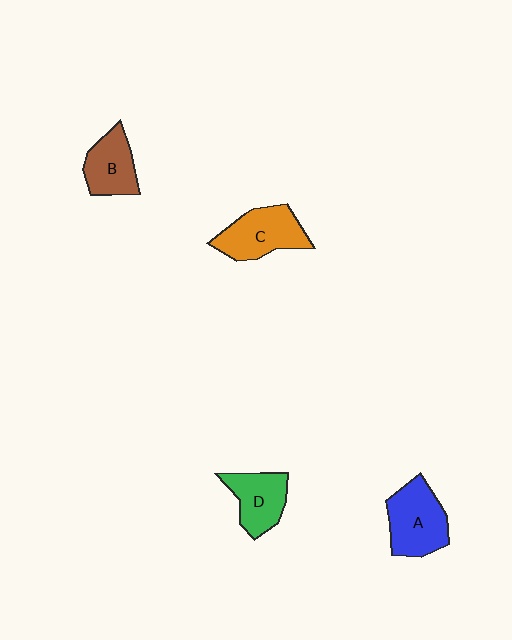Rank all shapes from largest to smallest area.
From largest to smallest: A (blue), C (orange), D (green), B (brown).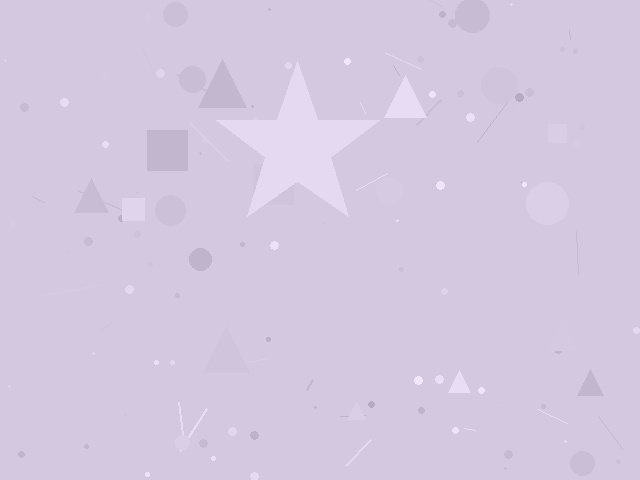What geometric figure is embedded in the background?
A star is embedded in the background.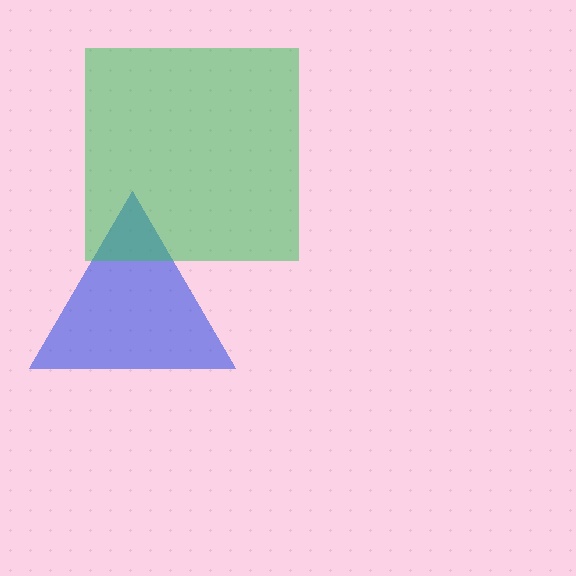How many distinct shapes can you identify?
There are 2 distinct shapes: a blue triangle, a green square.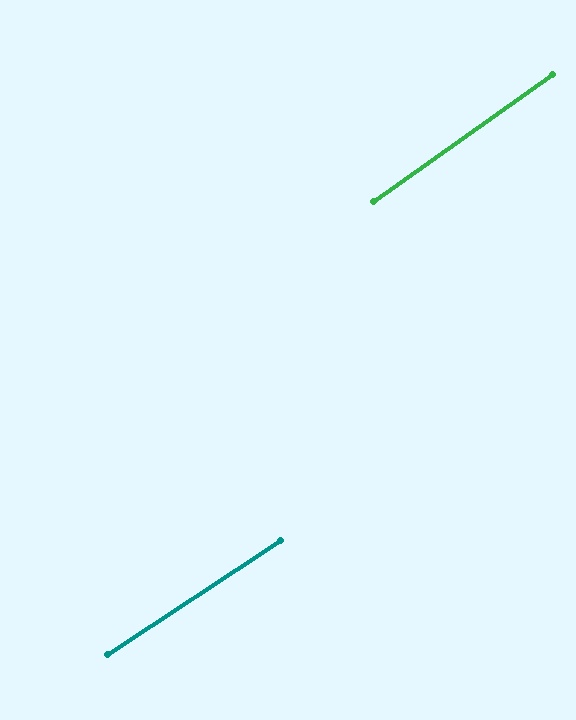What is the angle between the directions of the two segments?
Approximately 2 degrees.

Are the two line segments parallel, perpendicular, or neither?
Parallel — their directions differ by only 1.8°.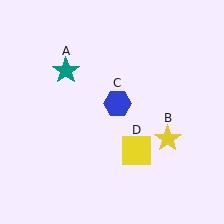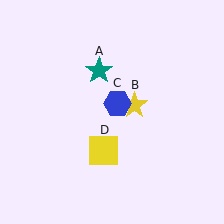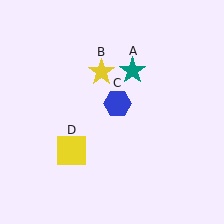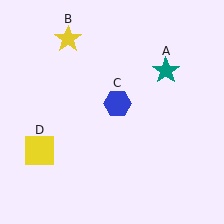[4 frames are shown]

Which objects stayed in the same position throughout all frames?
Blue hexagon (object C) remained stationary.